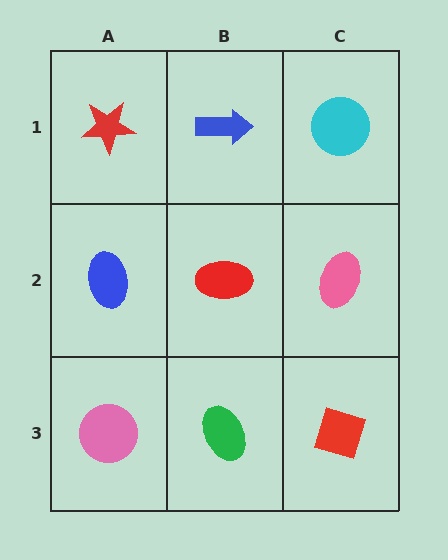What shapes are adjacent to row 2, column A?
A red star (row 1, column A), a pink circle (row 3, column A), a red ellipse (row 2, column B).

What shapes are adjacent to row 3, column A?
A blue ellipse (row 2, column A), a green ellipse (row 3, column B).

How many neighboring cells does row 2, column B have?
4.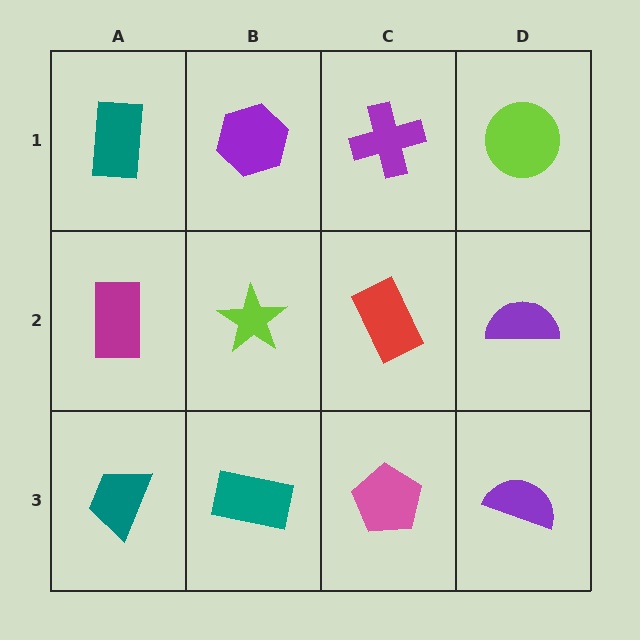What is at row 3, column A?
A teal trapezoid.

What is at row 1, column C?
A purple cross.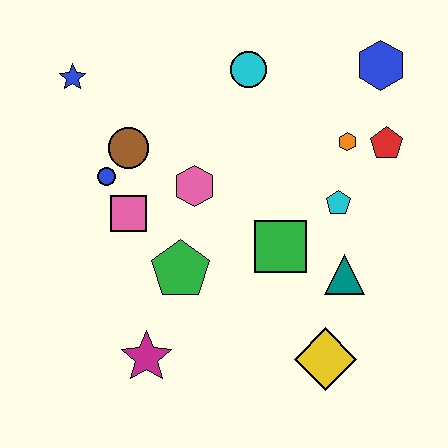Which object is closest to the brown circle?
The blue circle is closest to the brown circle.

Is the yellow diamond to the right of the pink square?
Yes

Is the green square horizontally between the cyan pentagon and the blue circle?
Yes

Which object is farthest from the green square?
The blue star is farthest from the green square.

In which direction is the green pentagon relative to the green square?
The green pentagon is to the left of the green square.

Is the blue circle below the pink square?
No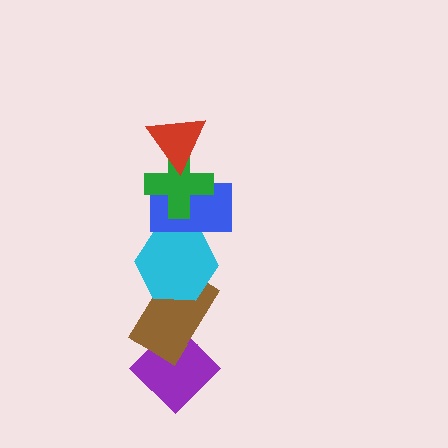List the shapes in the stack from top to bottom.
From top to bottom: the red triangle, the green cross, the blue rectangle, the cyan hexagon, the brown rectangle, the purple diamond.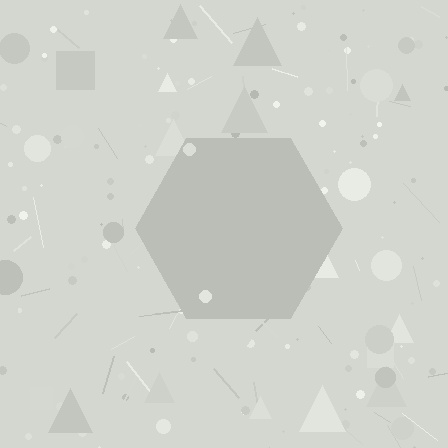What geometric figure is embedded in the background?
A hexagon is embedded in the background.